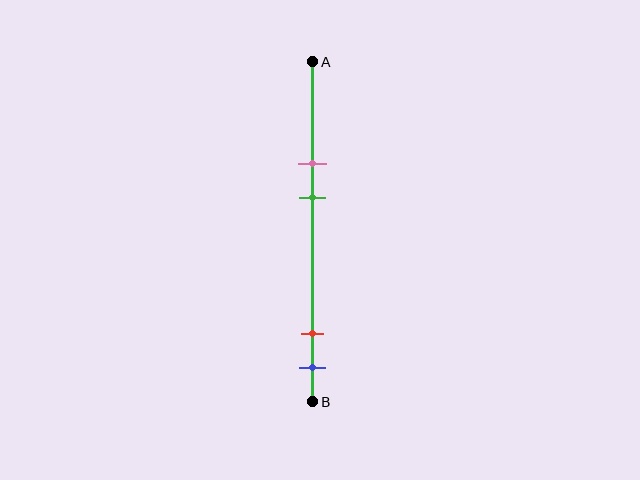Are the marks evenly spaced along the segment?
No, the marks are not evenly spaced.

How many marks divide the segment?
There are 4 marks dividing the segment.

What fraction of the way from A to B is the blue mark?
The blue mark is approximately 90% (0.9) of the way from A to B.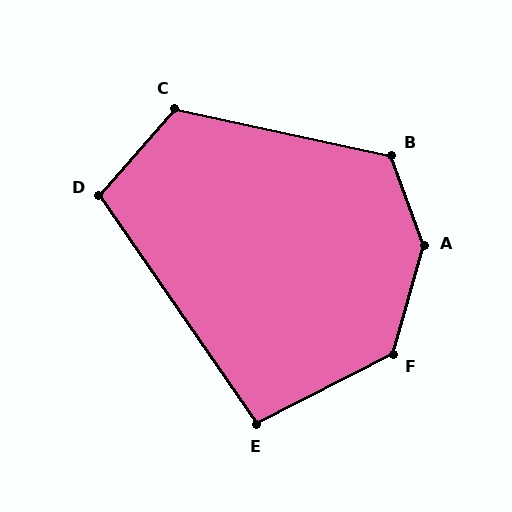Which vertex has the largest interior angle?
A, at approximately 144 degrees.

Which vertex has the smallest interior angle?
E, at approximately 97 degrees.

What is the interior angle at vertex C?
Approximately 119 degrees (obtuse).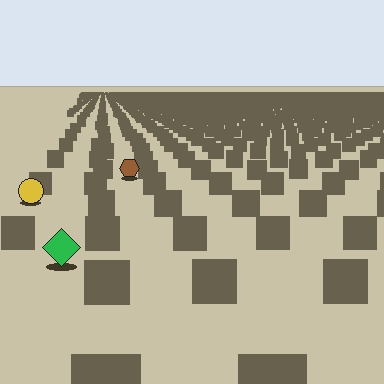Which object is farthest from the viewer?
The brown hexagon is farthest from the viewer. It appears smaller and the ground texture around it is denser.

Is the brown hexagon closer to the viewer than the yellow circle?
No. The yellow circle is closer — you can tell from the texture gradient: the ground texture is coarser near it.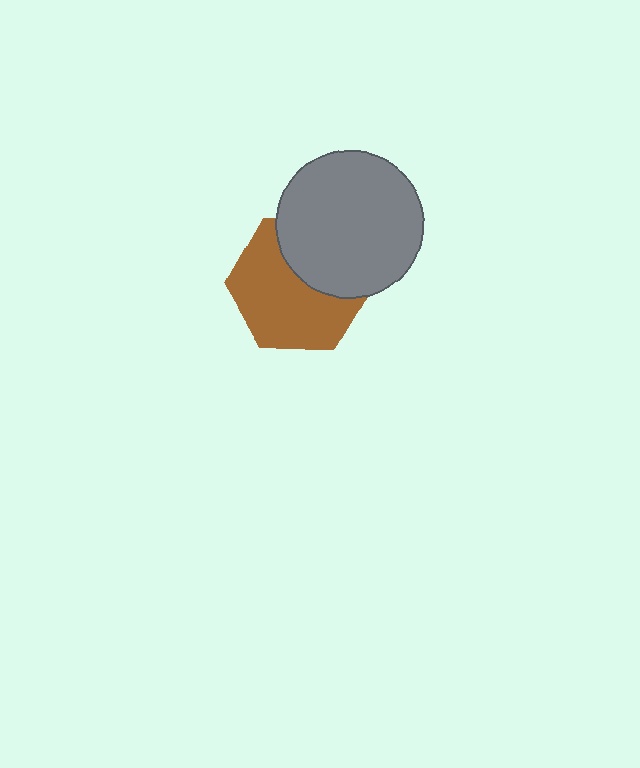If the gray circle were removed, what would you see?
You would see the complete brown hexagon.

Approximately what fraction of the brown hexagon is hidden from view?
Roughly 37% of the brown hexagon is hidden behind the gray circle.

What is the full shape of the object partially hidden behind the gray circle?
The partially hidden object is a brown hexagon.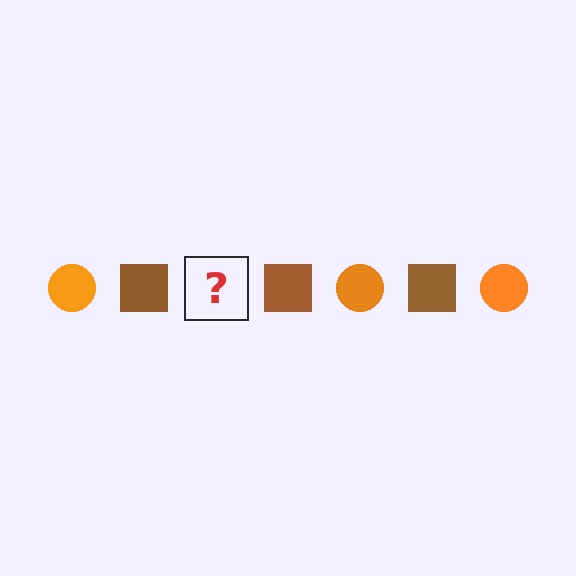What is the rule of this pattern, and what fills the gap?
The rule is that the pattern alternates between orange circle and brown square. The gap should be filled with an orange circle.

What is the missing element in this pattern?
The missing element is an orange circle.